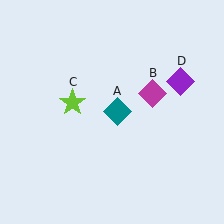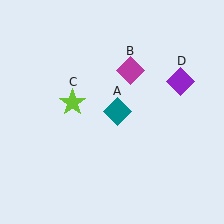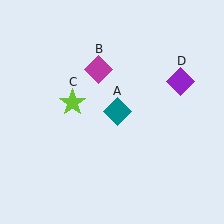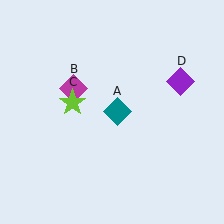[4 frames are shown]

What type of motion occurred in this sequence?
The magenta diamond (object B) rotated counterclockwise around the center of the scene.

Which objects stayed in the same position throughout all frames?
Teal diamond (object A) and lime star (object C) and purple diamond (object D) remained stationary.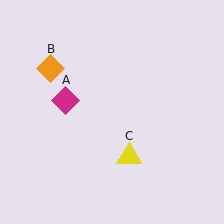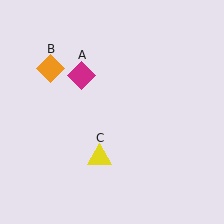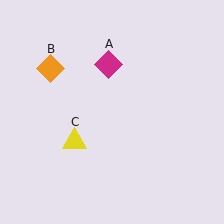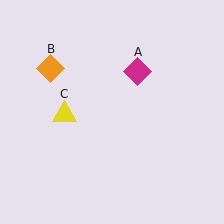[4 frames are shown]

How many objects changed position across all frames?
2 objects changed position: magenta diamond (object A), yellow triangle (object C).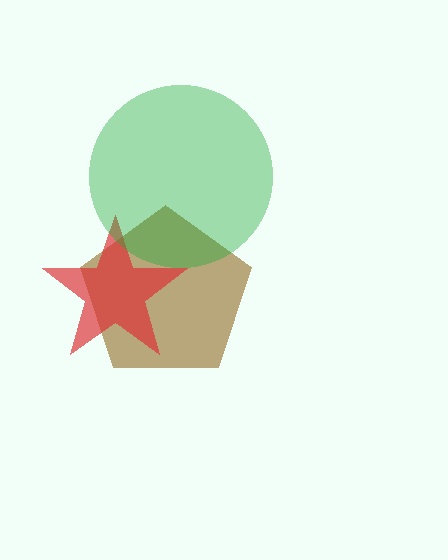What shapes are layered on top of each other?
The layered shapes are: a brown pentagon, a red star, a green circle.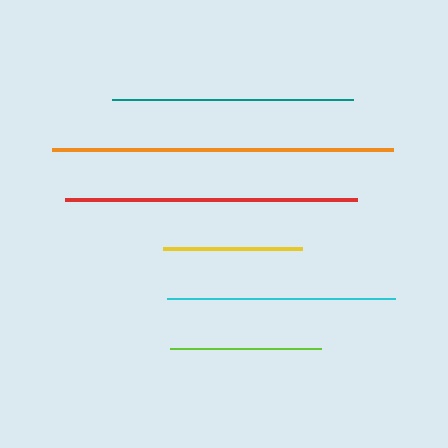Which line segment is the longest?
The orange line is the longest at approximately 341 pixels.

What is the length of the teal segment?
The teal segment is approximately 241 pixels long.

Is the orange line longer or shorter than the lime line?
The orange line is longer than the lime line.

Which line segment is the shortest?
The yellow line is the shortest at approximately 139 pixels.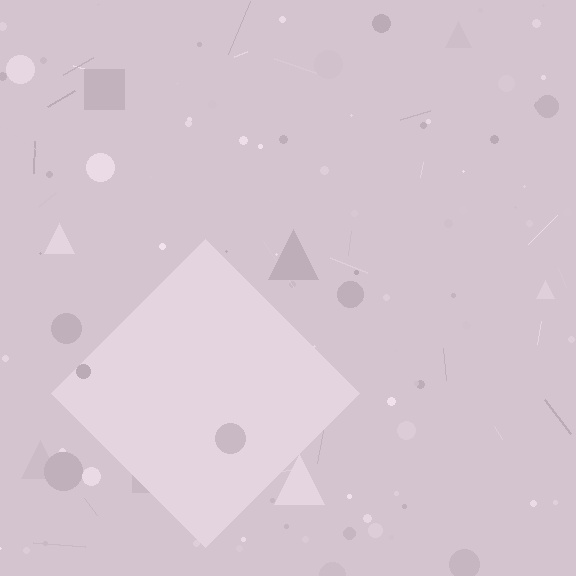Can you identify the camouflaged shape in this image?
The camouflaged shape is a diamond.